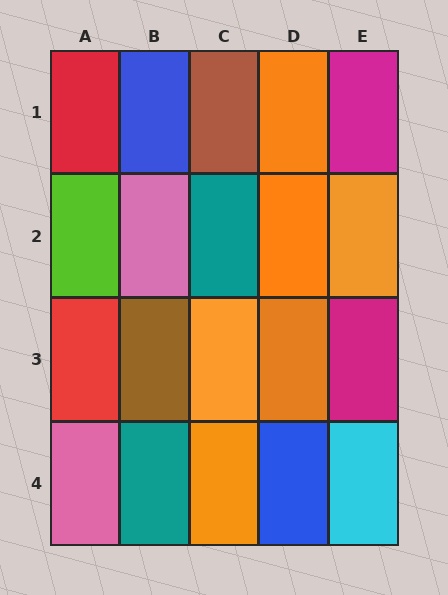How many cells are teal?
2 cells are teal.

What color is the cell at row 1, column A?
Red.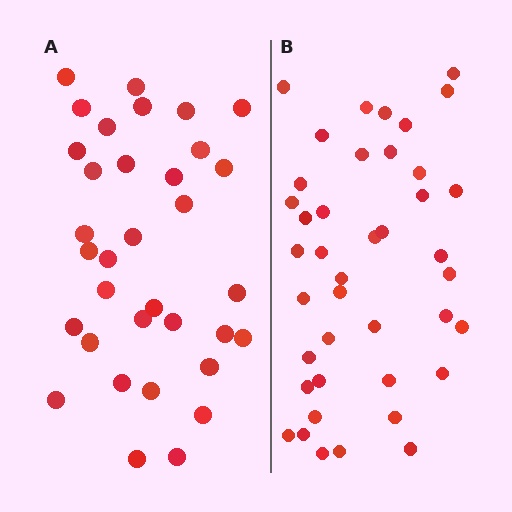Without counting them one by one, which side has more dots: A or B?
Region B (the right region) has more dots.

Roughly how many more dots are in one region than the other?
Region B has roughly 8 or so more dots than region A.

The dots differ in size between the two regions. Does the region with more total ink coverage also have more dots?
No. Region A has more total ink coverage because its dots are larger, but region B actually contains more individual dots. Total area can be misleading — the number of items is what matters here.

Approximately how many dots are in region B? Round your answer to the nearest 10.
About 40 dots. (The exact count is 41, which rounds to 40.)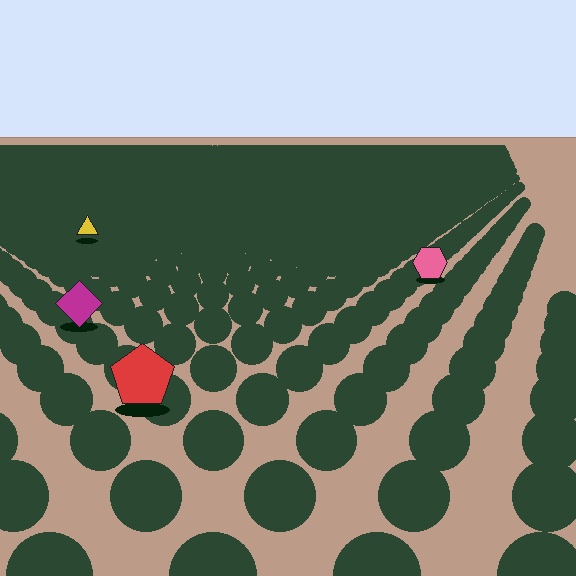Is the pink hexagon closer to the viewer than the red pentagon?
No. The red pentagon is closer — you can tell from the texture gradient: the ground texture is coarser near it.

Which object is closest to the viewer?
The red pentagon is closest. The texture marks near it are larger and more spread out.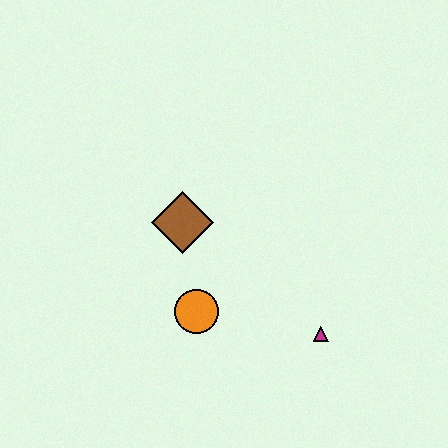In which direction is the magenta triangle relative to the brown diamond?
The magenta triangle is to the right of the brown diamond.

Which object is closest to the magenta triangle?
The orange circle is closest to the magenta triangle.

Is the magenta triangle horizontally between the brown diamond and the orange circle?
No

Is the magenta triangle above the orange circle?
No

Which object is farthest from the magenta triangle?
The brown diamond is farthest from the magenta triangle.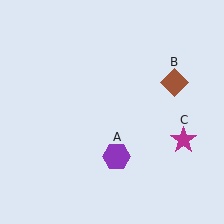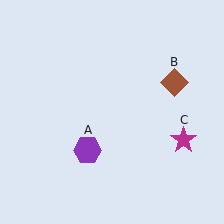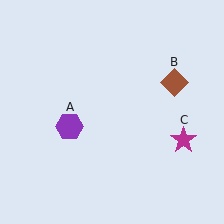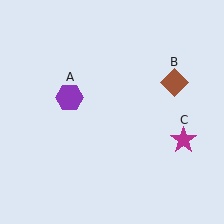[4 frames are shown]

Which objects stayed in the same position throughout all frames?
Brown diamond (object B) and magenta star (object C) remained stationary.